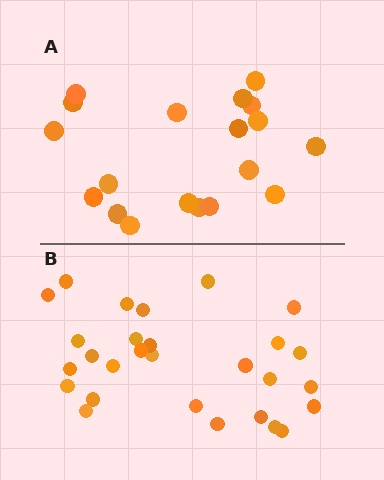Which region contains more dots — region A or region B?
Region B (the bottom region) has more dots.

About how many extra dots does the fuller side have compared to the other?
Region B has roughly 8 or so more dots than region A.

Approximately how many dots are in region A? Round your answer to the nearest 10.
About 20 dots. (The exact count is 19, which rounds to 20.)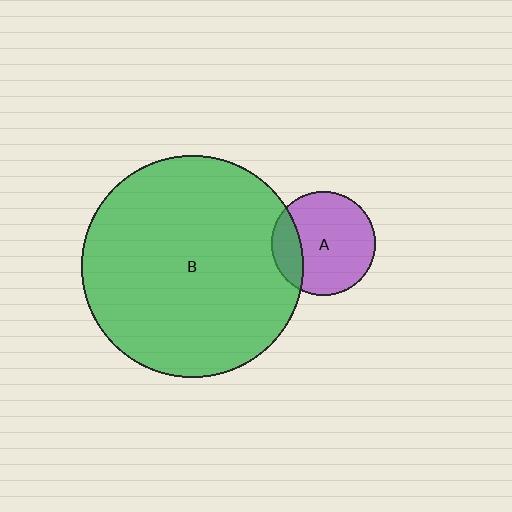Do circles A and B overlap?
Yes.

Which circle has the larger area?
Circle B (green).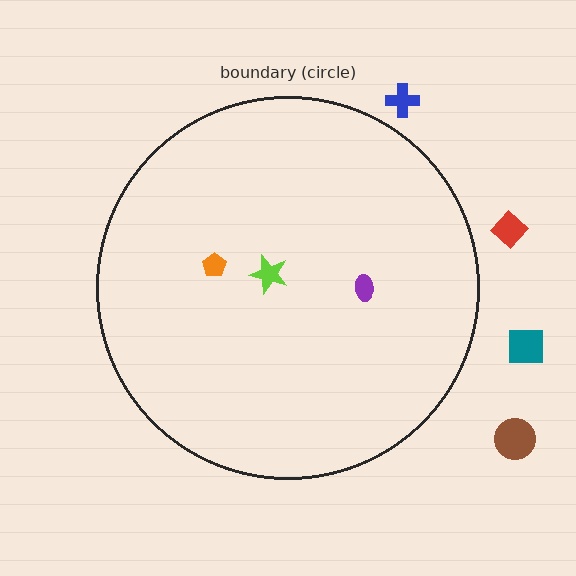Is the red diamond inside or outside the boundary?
Outside.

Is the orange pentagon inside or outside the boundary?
Inside.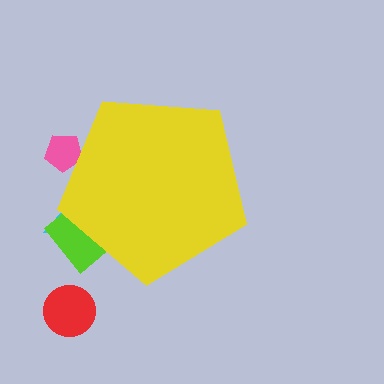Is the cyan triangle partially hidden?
Yes, the cyan triangle is partially hidden behind the yellow pentagon.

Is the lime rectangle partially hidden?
Yes, the lime rectangle is partially hidden behind the yellow pentagon.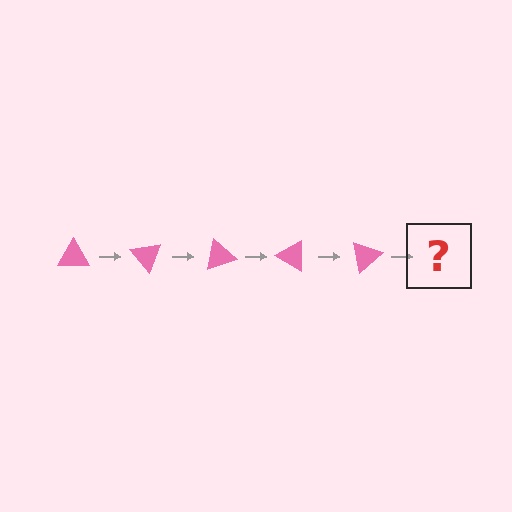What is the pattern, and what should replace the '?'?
The pattern is that the triangle rotates 50 degrees each step. The '?' should be a pink triangle rotated 250 degrees.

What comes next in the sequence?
The next element should be a pink triangle rotated 250 degrees.